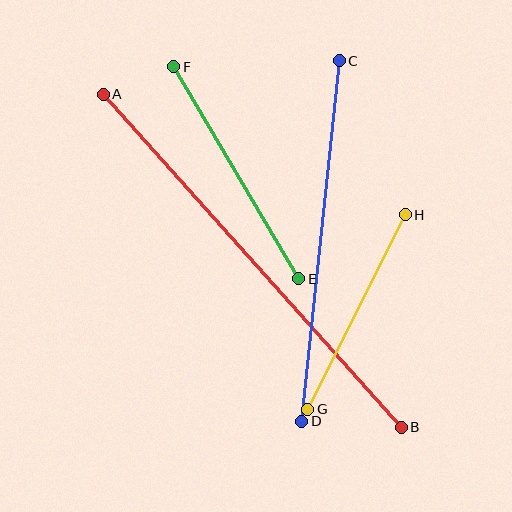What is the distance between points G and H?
The distance is approximately 217 pixels.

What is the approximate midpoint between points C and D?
The midpoint is at approximately (320, 241) pixels.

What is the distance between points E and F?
The distance is approximately 246 pixels.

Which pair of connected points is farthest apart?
Points A and B are farthest apart.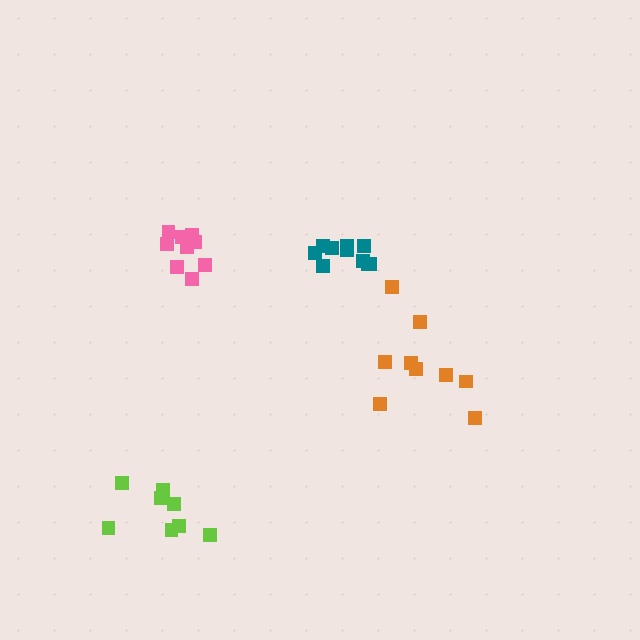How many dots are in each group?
Group 1: 10 dots, Group 2: 9 dots, Group 3: 8 dots, Group 4: 9 dots (36 total).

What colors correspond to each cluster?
The clusters are colored: teal, orange, lime, pink.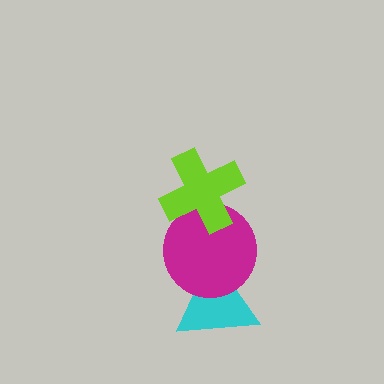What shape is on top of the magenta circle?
The lime cross is on top of the magenta circle.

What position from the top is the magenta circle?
The magenta circle is 2nd from the top.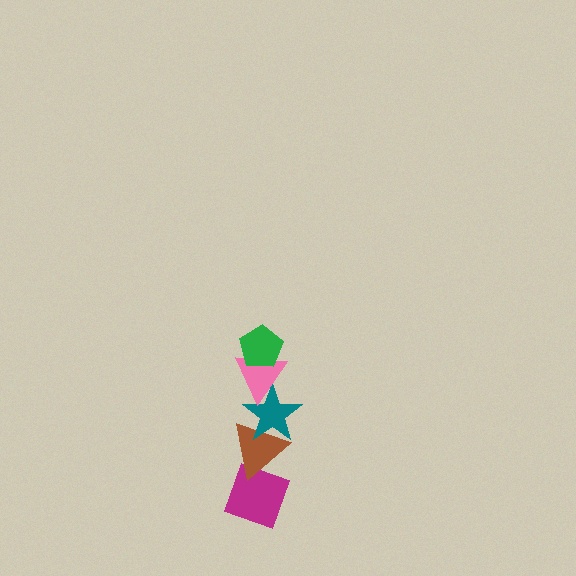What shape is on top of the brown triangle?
The teal star is on top of the brown triangle.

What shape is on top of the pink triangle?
The green pentagon is on top of the pink triangle.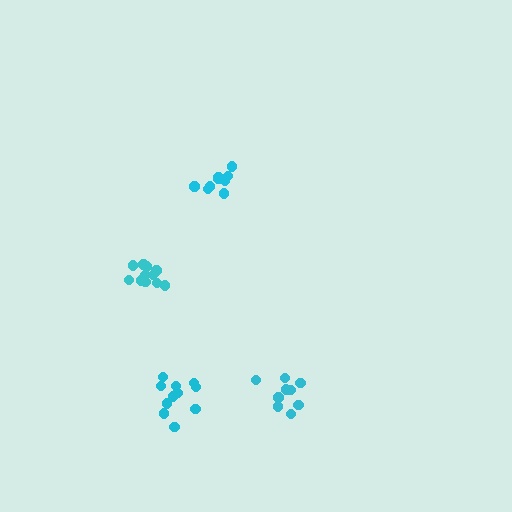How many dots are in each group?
Group 1: 9 dots, Group 2: 11 dots, Group 3: 11 dots, Group 4: 9 dots (40 total).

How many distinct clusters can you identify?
There are 4 distinct clusters.